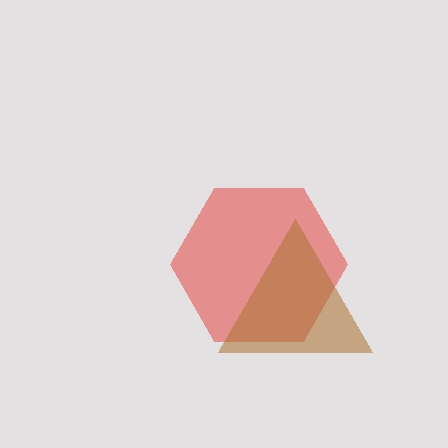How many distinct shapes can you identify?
There are 2 distinct shapes: a red hexagon, a brown triangle.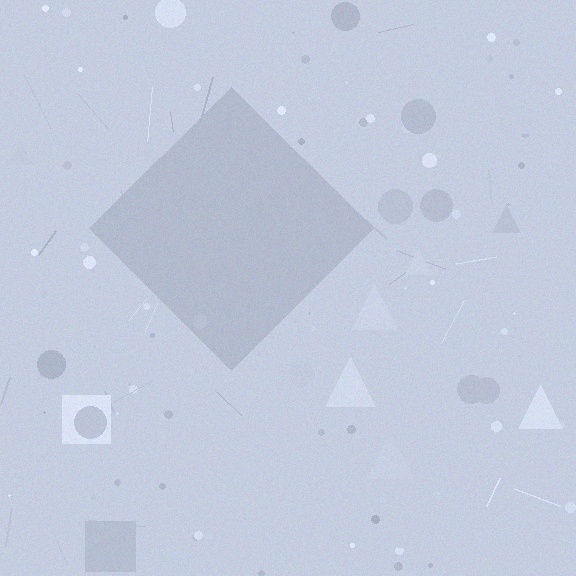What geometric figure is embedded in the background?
A diamond is embedded in the background.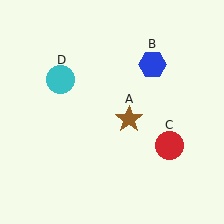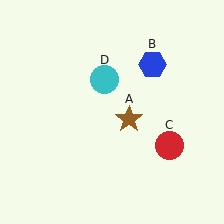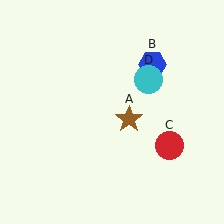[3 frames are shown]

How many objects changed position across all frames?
1 object changed position: cyan circle (object D).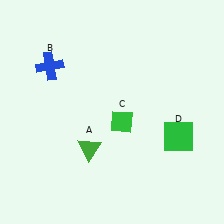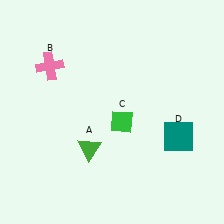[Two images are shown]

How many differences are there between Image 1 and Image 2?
There are 2 differences between the two images.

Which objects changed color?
B changed from blue to pink. D changed from green to teal.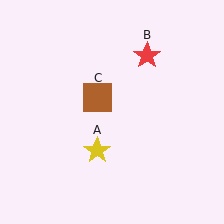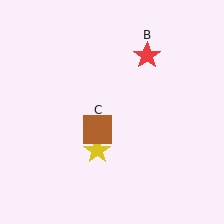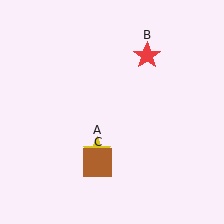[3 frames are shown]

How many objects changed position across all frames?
1 object changed position: brown square (object C).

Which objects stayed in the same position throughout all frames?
Yellow star (object A) and red star (object B) remained stationary.